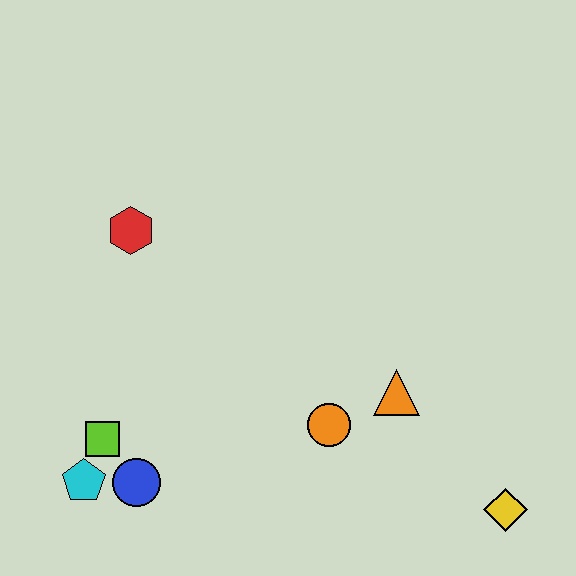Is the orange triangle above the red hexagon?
No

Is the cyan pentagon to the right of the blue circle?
No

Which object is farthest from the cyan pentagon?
The yellow diamond is farthest from the cyan pentagon.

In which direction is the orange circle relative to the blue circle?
The orange circle is to the right of the blue circle.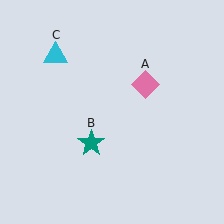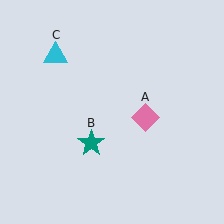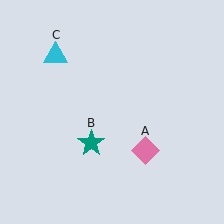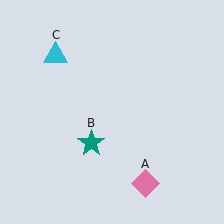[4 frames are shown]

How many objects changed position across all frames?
1 object changed position: pink diamond (object A).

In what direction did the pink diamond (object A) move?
The pink diamond (object A) moved down.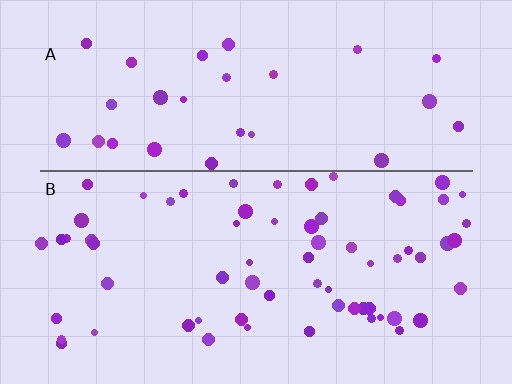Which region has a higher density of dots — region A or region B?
B (the bottom).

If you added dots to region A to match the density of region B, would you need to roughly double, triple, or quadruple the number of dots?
Approximately double.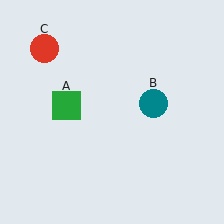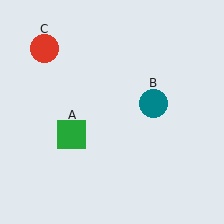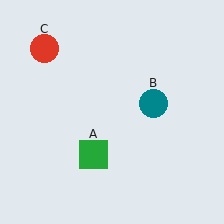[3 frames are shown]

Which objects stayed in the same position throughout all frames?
Teal circle (object B) and red circle (object C) remained stationary.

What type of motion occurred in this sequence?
The green square (object A) rotated counterclockwise around the center of the scene.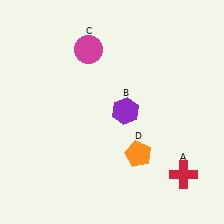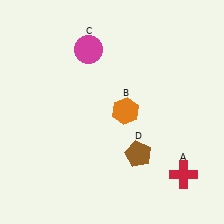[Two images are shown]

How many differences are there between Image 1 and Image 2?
There are 2 differences between the two images.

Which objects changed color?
B changed from purple to orange. D changed from orange to brown.